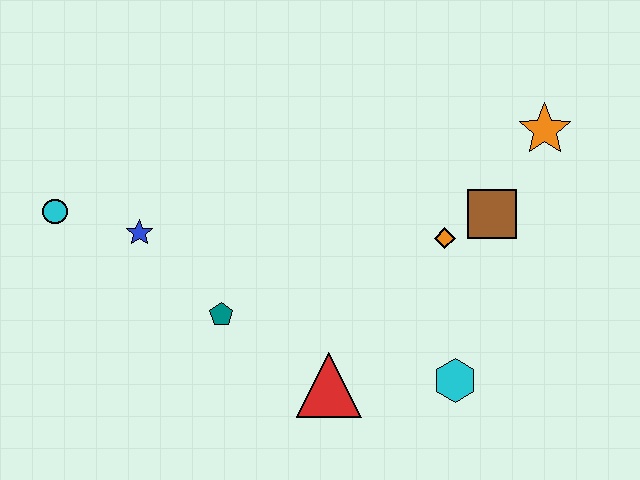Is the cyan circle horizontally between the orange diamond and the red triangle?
No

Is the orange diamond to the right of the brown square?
No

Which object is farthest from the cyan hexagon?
The cyan circle is farthest from the cyan hexagon.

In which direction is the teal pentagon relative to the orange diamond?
The teal pentagon is to the left of the orange diamond.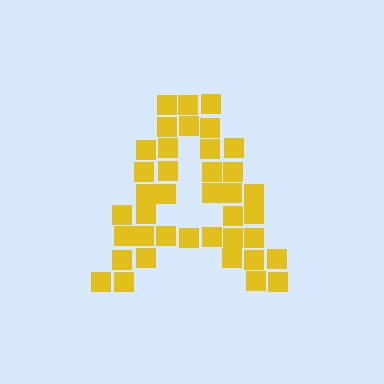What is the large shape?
The large shape is the letter A.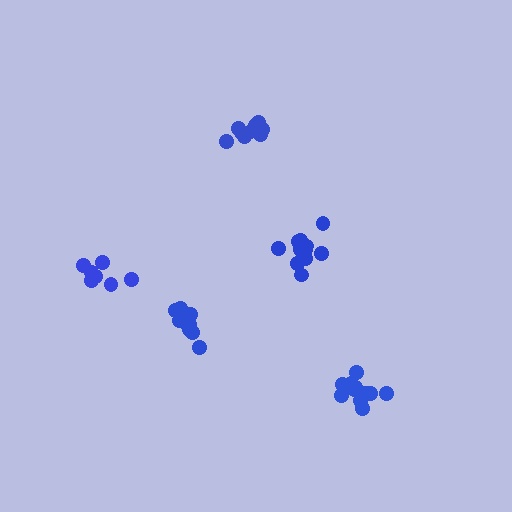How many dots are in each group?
Group 1: 12 dots, Group 2: 12 dots, Group 3: 13 dots, Group 4: 10 dots, Group 5: 8 dots (55 total).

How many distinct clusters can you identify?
There are 5 distinct clusters.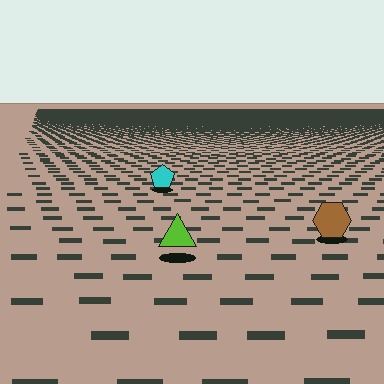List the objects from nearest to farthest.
From nearest to farthest: the lime triangle, the brown hexagon, the cyan pentagon.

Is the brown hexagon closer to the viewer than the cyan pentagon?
Yes. The brown hexagon is closer — you can tell from the texture gradient: the ground texture is coarser near it.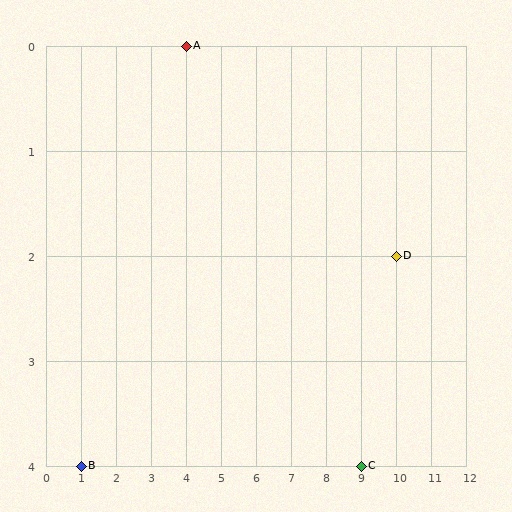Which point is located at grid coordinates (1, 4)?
Point B is at (1, 4).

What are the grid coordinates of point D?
Point D is at grid coordinates (10, 2).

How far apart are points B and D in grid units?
Points B and D are 9 columns and 2 rows apart (about 9.2 grid units diagonally).